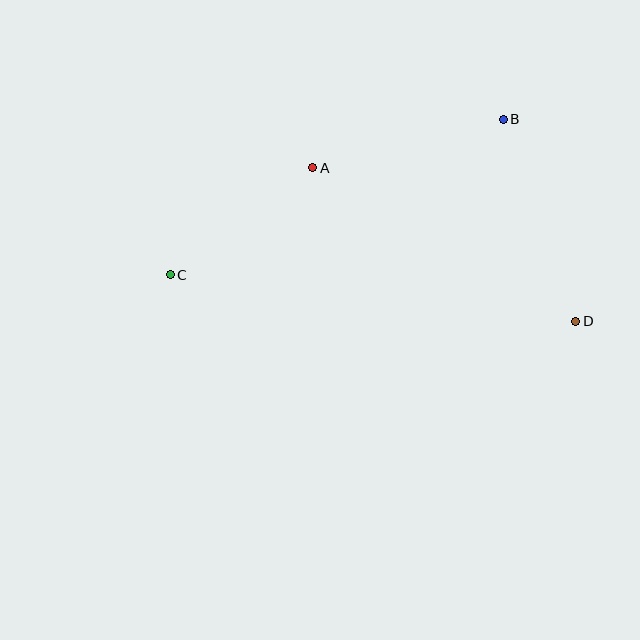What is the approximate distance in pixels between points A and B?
The distance between A and B is approximately 196 pixels.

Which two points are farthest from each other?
Points C and D are farthest from each other.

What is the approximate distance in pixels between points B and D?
The distance between B and D is approximately 214 pixels.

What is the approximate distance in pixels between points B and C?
The distance between B and C is approximately 368 pixels.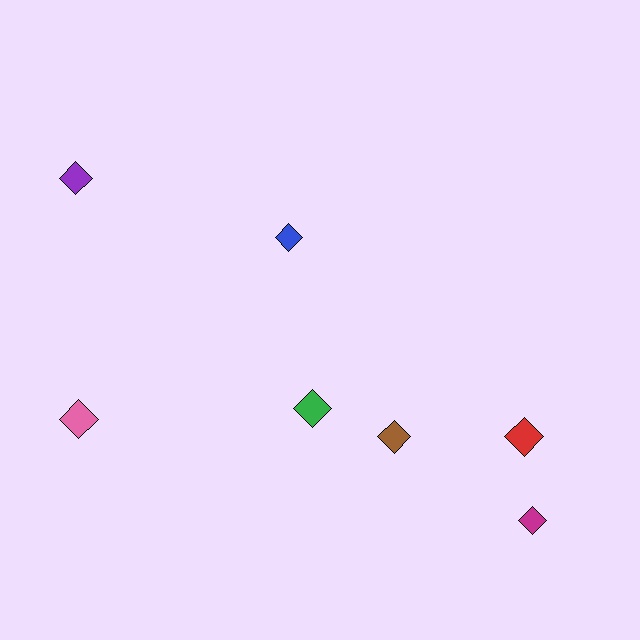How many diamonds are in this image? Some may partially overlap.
There are 7 diamonds.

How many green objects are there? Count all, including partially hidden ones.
There is 1 green object.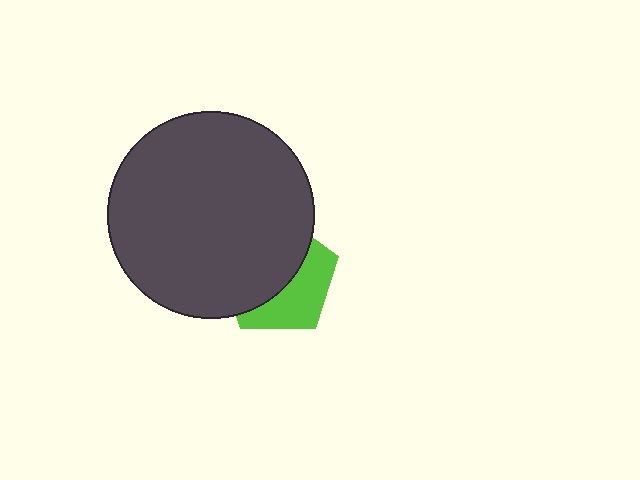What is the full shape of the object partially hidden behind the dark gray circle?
The partially hidden object is a lime pentagon.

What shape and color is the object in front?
The object in front is a dark gray circle.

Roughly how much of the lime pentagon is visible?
A small part of it is visible (roughly 43%).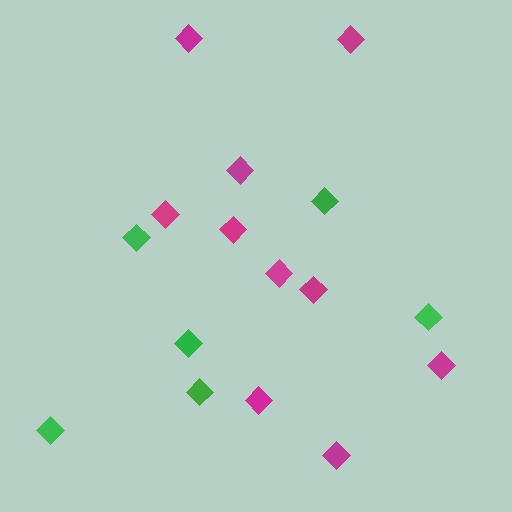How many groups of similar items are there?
There are 2 groups: one group of green diamonds (6) and one group of magenta diamonds (10).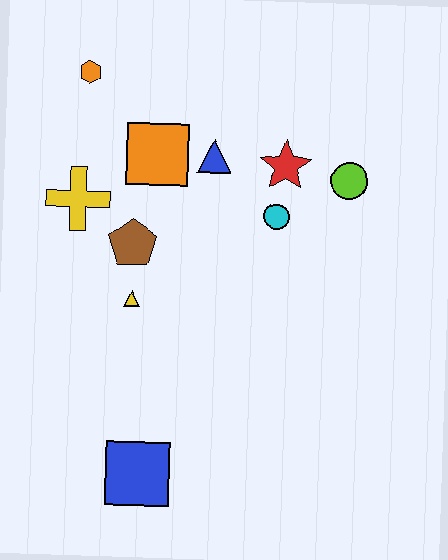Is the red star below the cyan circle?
No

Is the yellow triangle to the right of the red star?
No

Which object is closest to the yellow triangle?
The brown pentagon is closest to the yellow triangle.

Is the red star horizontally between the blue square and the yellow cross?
No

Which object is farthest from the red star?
The blue square is farthest from the red star.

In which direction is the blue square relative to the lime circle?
The blue square is below the lime circle.